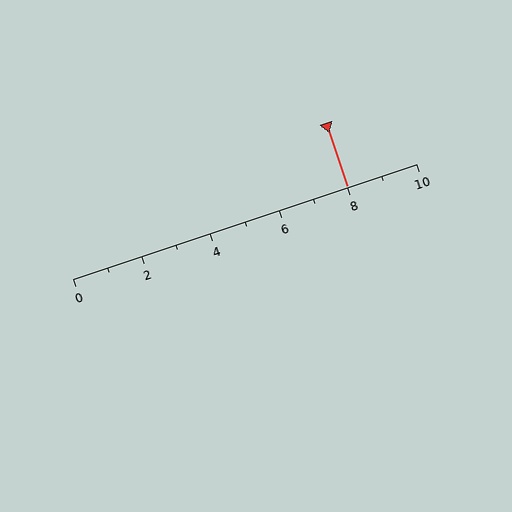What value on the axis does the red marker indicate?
The marker indicates approximately 8.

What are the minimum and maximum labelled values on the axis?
The axis runs from 0 to 10.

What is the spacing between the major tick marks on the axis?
The major ticks are spaced 2 apart.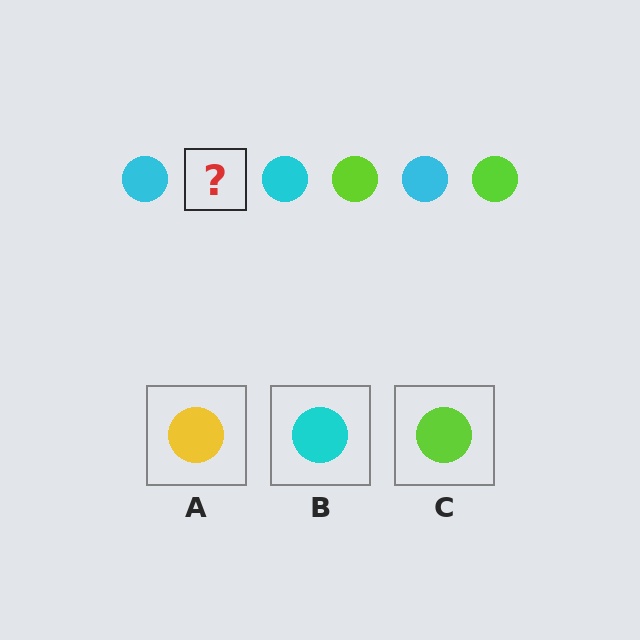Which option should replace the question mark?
Option C.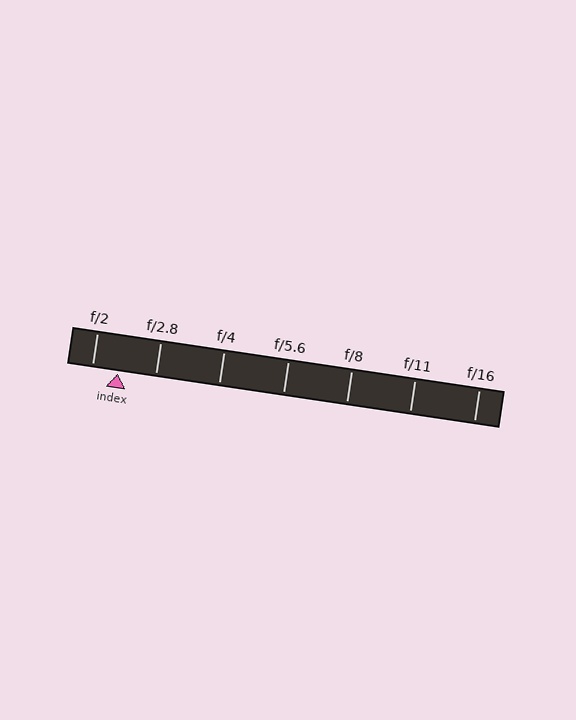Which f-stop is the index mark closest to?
The index mark is closest to f/2.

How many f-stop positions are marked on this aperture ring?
There are 7 f-stop positions marked.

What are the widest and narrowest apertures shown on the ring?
The widest aperture shown is f/2 and the narrowest is f/16.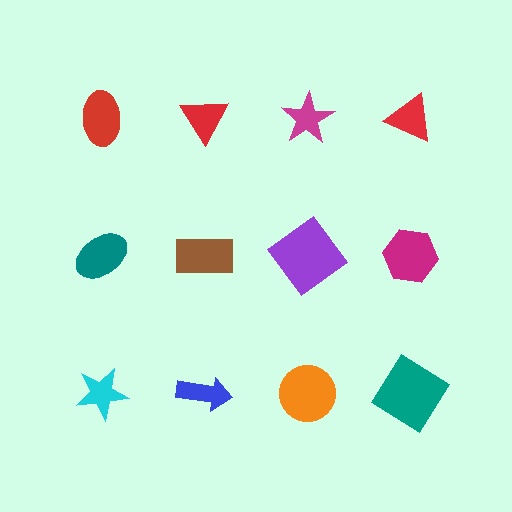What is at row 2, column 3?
A purple diamond.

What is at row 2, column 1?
A teal ellipse.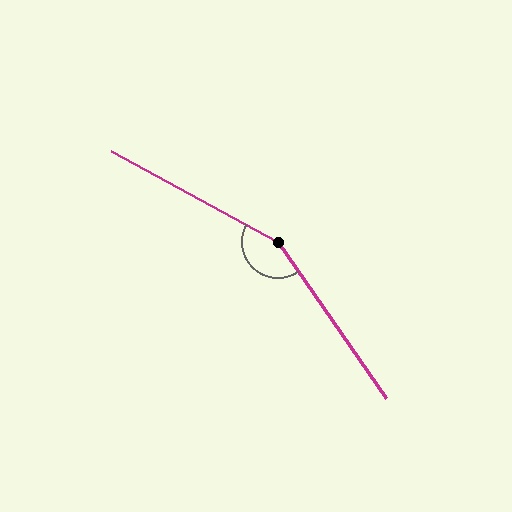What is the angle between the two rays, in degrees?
Approximately 153 degrees.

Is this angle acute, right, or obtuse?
It is obtuse.